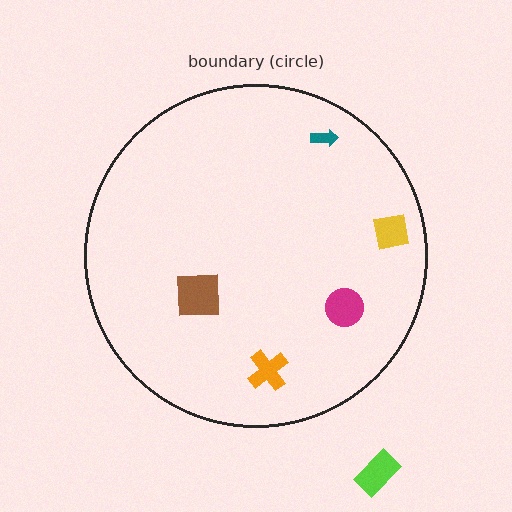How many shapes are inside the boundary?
5 inside, 1 outside.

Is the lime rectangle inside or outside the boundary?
Outside.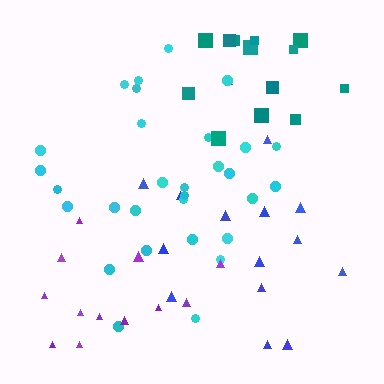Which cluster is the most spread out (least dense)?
Purple.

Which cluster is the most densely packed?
Cyan.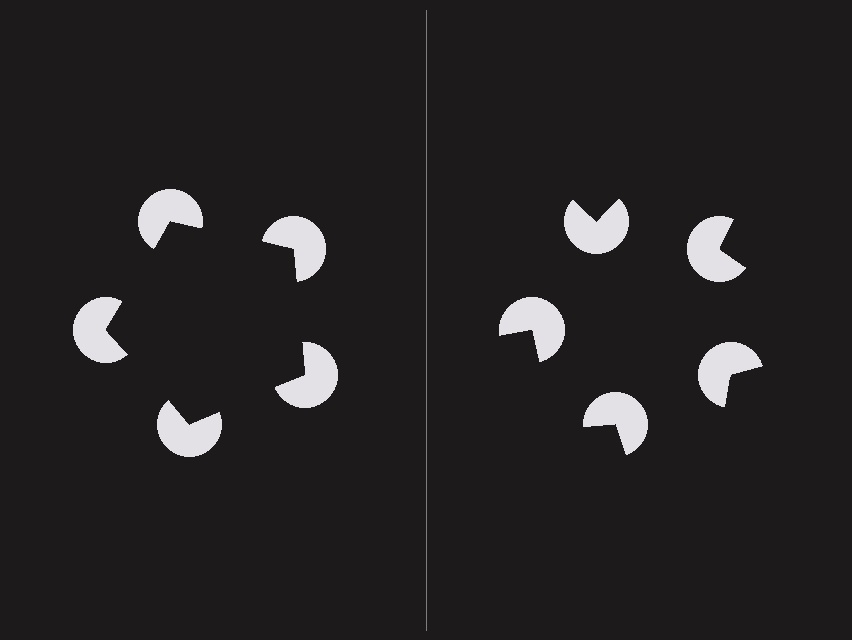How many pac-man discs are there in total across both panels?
10 — 5 on each side.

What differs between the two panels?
The pac-man discs are positioned identically on both sides; only the wedge orientations differ. On the left they align to a pentagon; on the right they are misaligned.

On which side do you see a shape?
An illusory pentagon appears on the left side. On the right side the wedge cuts are rotated, so no coherent shape forms.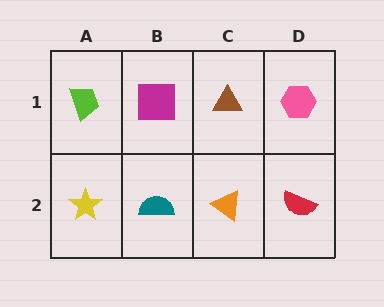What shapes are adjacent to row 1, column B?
A teal semicircle (row 2, column B), a lime trapezoid (row 1, column A), a brown triangle (row 1, column C).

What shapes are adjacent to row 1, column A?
A yellow star (row 2, column A), a magenta square (row 1, column B).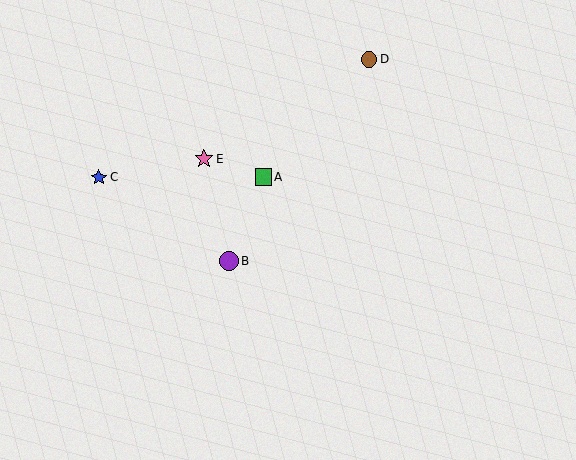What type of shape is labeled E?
Shape E is a pink star.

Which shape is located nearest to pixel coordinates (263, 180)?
The green square (labeled A) at (263, 177) is nearest to that location.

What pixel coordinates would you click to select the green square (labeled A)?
Click at (263, 177) to select the green square A.